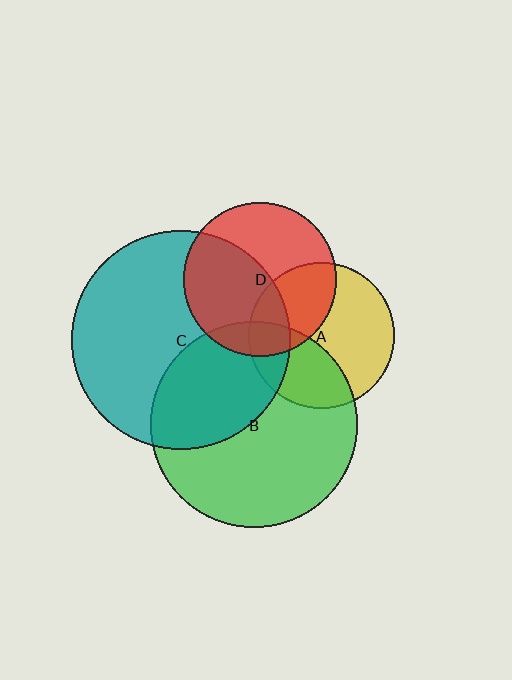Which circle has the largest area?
Circle C (teal).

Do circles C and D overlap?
Yes.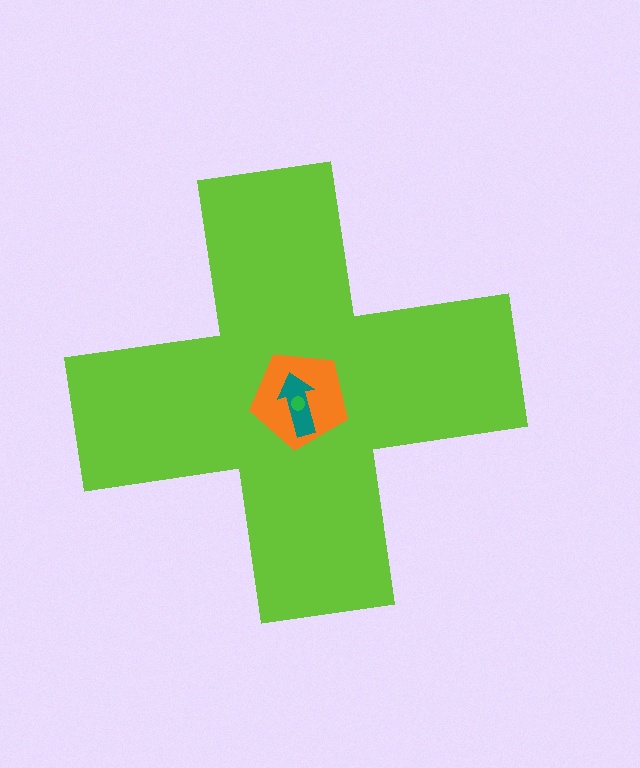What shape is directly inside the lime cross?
The orange pentagon.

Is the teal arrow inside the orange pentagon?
Yes.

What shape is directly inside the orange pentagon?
The teal arrow.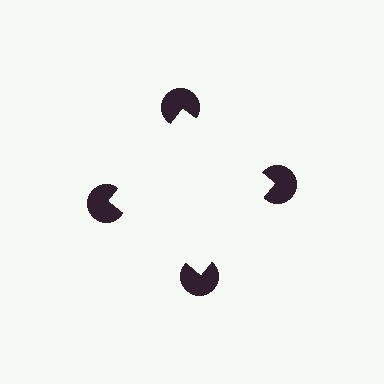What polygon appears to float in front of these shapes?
An illusory square — its edges are inferred from the aligned wedge cuts in the pac-man discs, not physically drawn.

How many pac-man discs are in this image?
There are 4 — one at each vertex of the illusory square.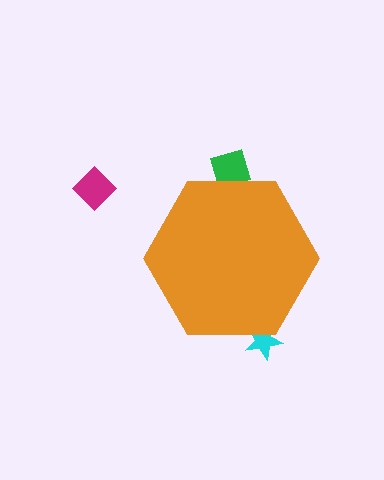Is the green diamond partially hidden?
Yes, the green diamond is partially hidden behind the orange hexagon.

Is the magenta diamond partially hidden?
No, the magenta diamond is fully visible.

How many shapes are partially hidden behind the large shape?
2 shapes are partially hidden.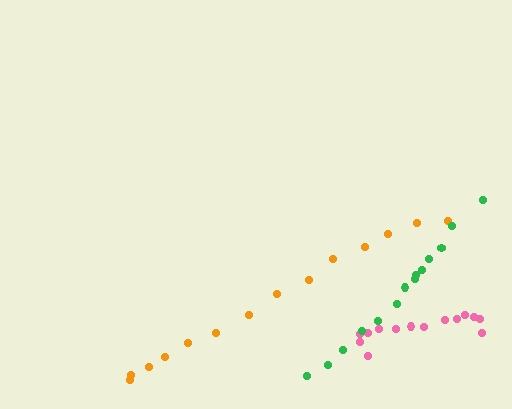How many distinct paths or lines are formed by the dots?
There are 3 distinct paths.